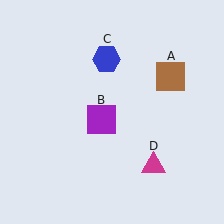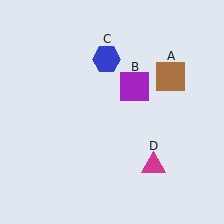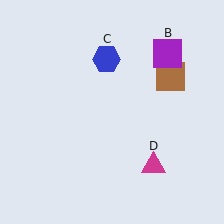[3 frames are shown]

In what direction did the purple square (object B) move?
The purple square (object B) moved up and to the right.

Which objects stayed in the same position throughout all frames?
Brown square (object A) and blue hexagon (object C) and magenta triangle (object D) remained stationary.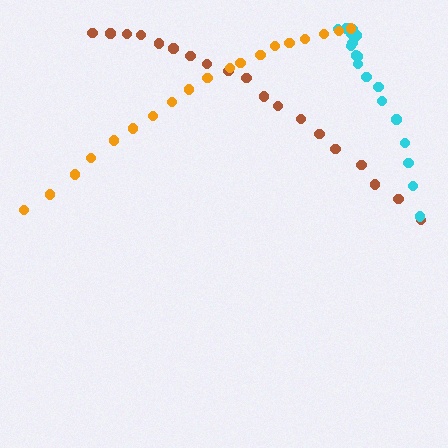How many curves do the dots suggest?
There are 3 distinct paths.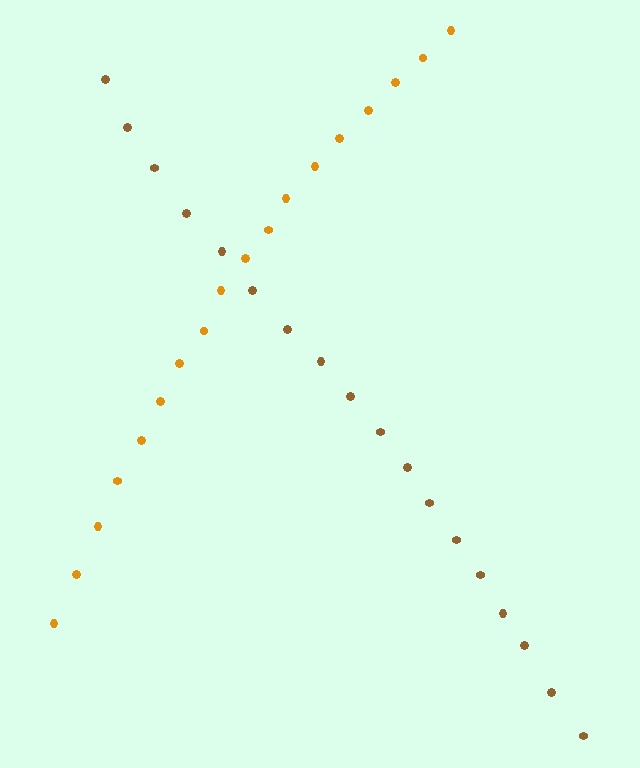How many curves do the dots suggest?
There are 2 distinct paths.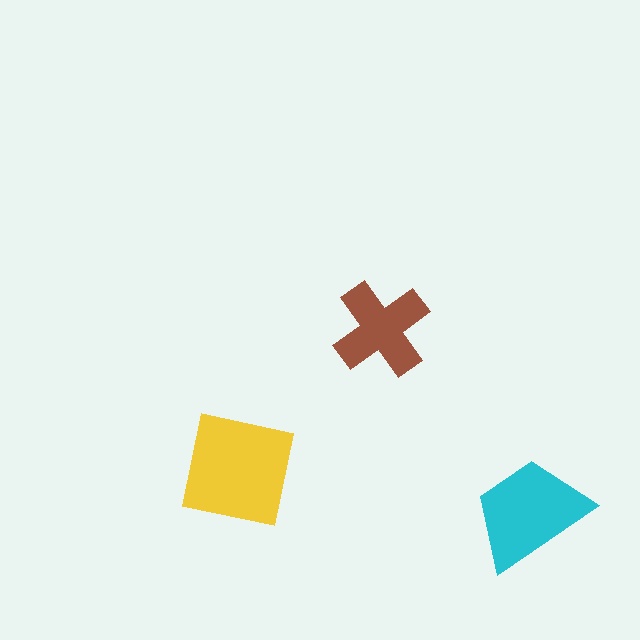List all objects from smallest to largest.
The brown cross, the cyan trapezoid, the yellow square.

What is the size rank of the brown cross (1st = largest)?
3rd.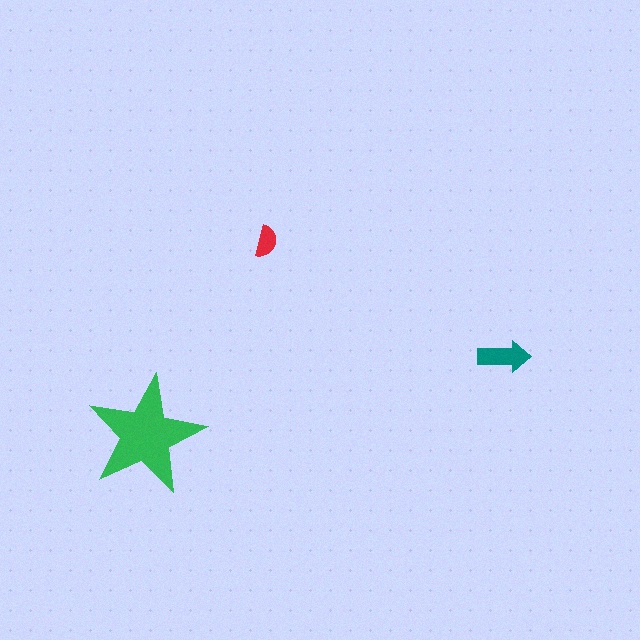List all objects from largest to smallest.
The green star, the teal arrow, the red semicircle.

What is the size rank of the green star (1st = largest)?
1st.